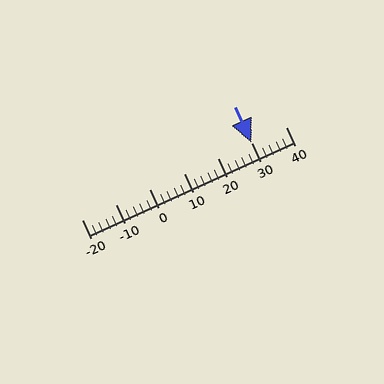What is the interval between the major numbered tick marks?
The major tick marks are spaced 10 units apart.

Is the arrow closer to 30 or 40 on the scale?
The arrow is closer to 30.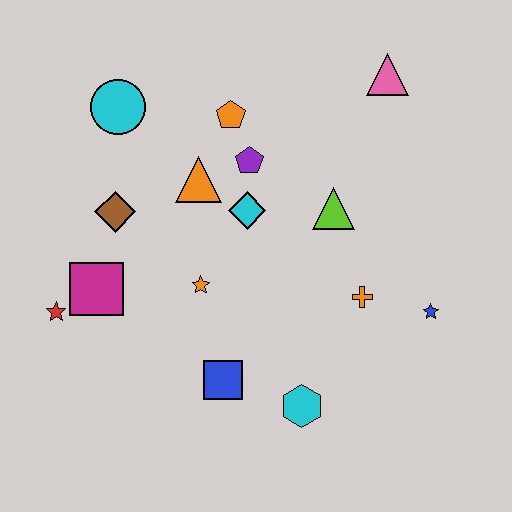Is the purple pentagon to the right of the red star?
Yes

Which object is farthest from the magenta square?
The pink triangle is farthest from the magenta square.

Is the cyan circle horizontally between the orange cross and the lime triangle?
No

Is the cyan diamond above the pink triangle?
No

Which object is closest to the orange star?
The cyan diamond is closest to the orange star.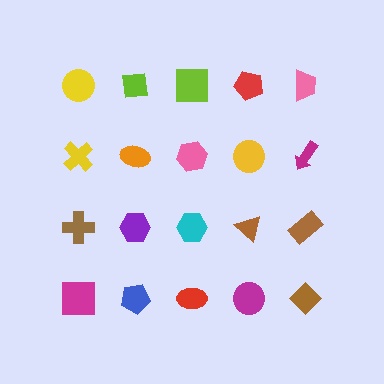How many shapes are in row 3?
5 shapes.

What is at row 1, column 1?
A yellow circle.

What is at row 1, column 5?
A pink trapezoid.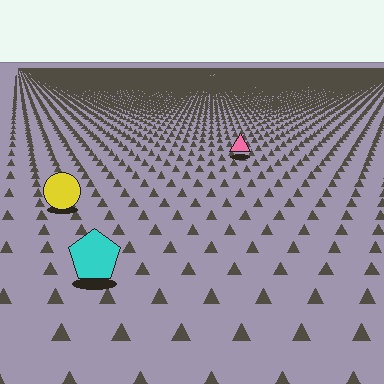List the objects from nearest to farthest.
From nearest to farthest: the cyan pentagon, the yellow circle, the pink triangle.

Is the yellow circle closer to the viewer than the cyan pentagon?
No. The cyan pentagon is closer — you can tell from the texture gradient: the ground texture is coarser near it.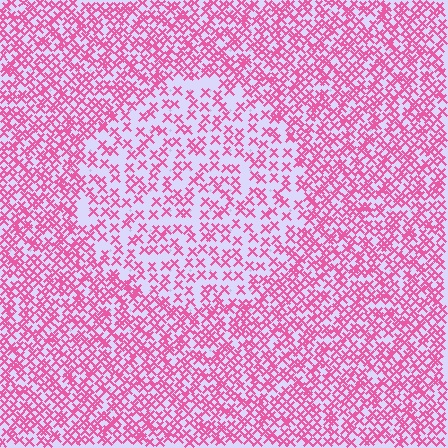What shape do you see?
I see a circle.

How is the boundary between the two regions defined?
The boundary is defined by a change in element density (approximately 2.0x ratio). All elements are the same color, size, and shape.